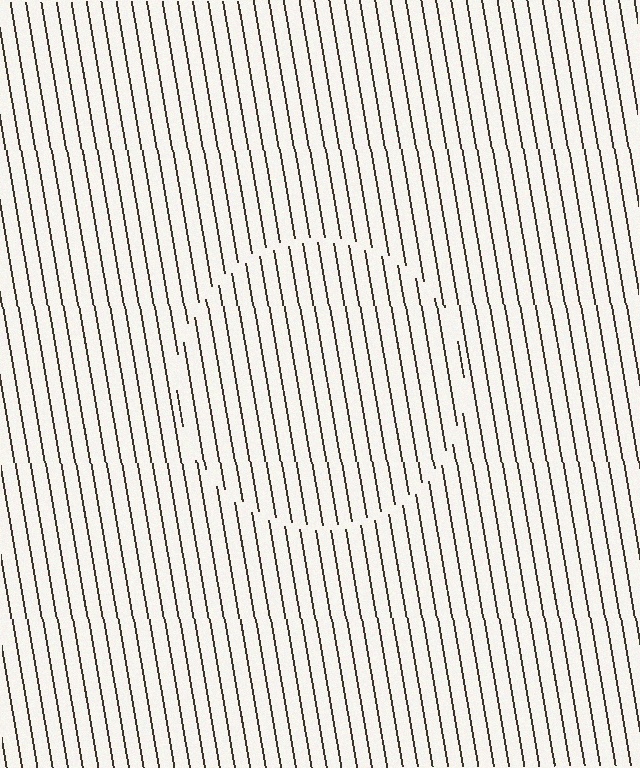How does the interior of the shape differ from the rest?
The interior of the shape contains the same grating, shifted by half a period — the contour is defined by the phase discontinuity where line-ends from the inner and outer gratings abut.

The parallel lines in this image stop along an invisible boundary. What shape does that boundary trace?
An illusory circle. The interior of the shape contains the same grating, shifted by half a period — the contour is defined by the phase discontinuity where line-ends from the inner and outer gratings abut.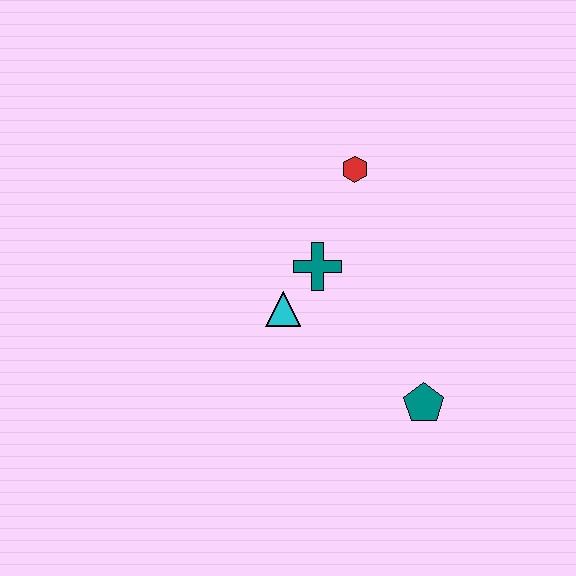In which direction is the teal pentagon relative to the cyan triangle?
The teal pentagon is to the right of the cyan triangle.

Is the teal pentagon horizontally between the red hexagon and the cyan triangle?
No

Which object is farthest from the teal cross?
The teal pentagon is farthest from the teal cross.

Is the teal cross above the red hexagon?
No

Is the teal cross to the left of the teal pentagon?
Yes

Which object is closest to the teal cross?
The cyan triangle is closest to the teal cross.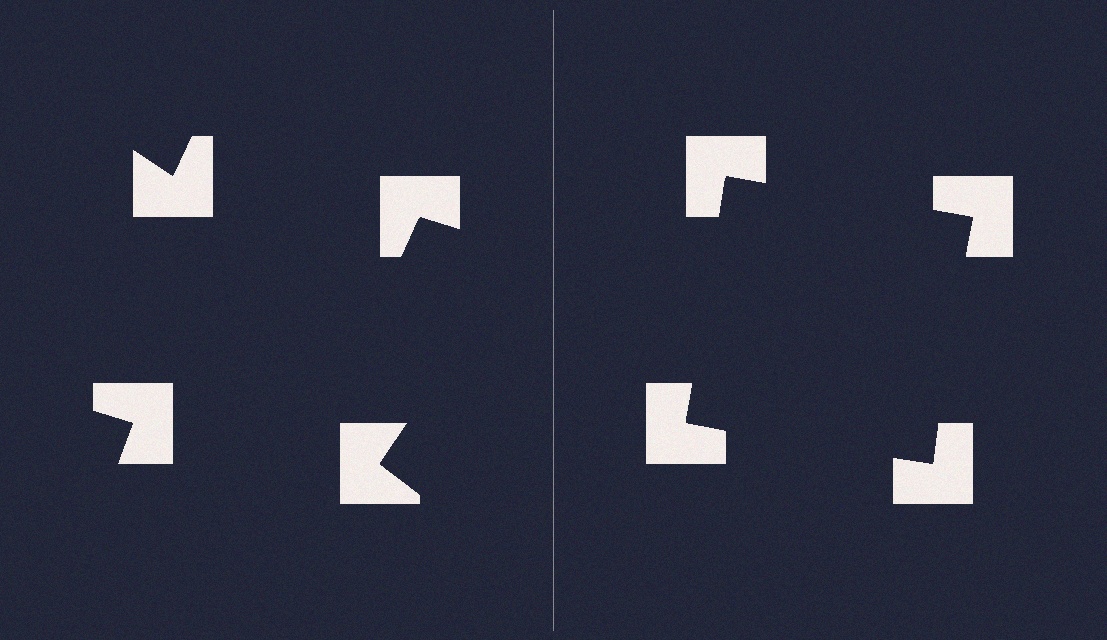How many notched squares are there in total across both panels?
8 — 4 on each side.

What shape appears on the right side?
An illusory square.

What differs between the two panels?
The notched squares are positioned identically on both sides; only the wedge orientations differ. On the right they align to a square; on the left they are misaligned.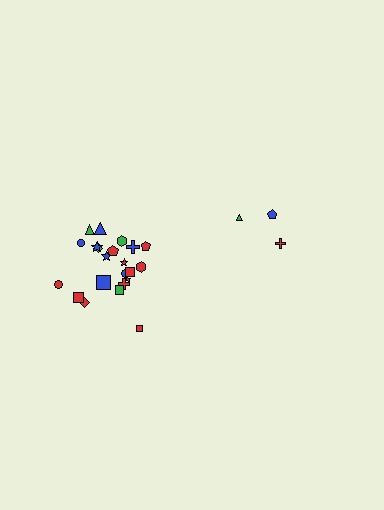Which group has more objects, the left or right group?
The left group.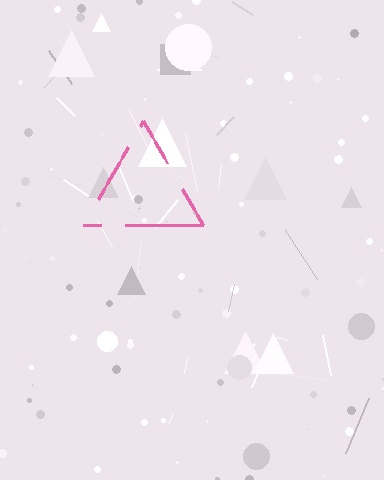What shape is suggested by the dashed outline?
The dashed outline suggests a triangle.